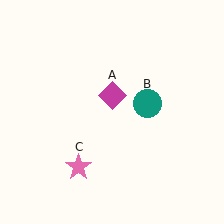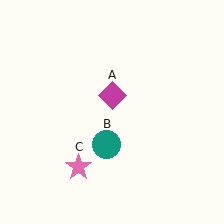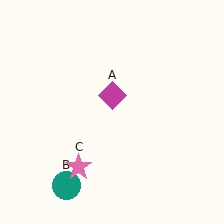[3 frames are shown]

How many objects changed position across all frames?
1 object changed position: teal circle (object B).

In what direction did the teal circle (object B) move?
The teal circle (object B) moved down and to the left.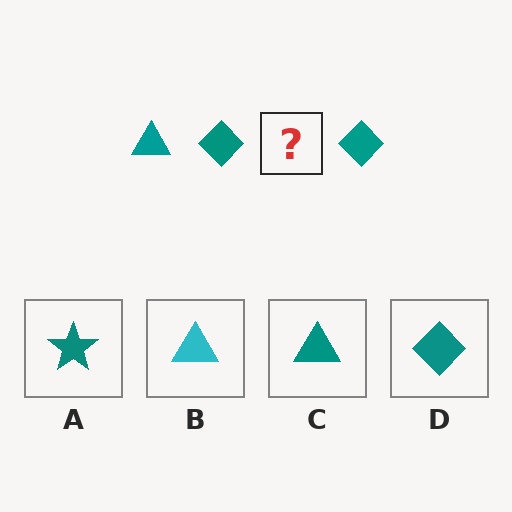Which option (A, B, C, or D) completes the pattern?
C.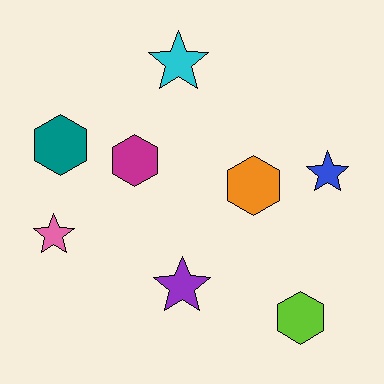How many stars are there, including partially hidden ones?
There are 4 stars.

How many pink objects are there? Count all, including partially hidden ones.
There is 1 pink object.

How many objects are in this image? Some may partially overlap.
There are 8 objects.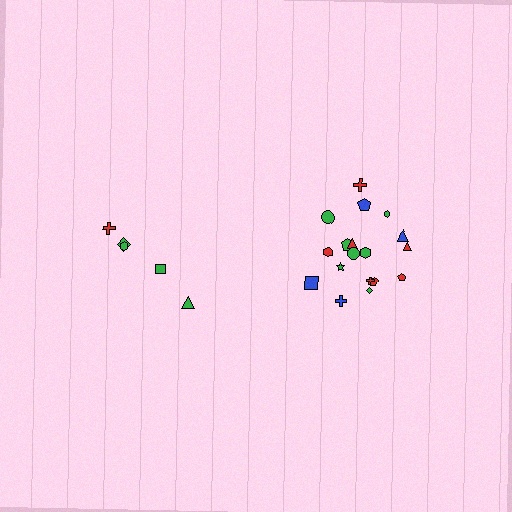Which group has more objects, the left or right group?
The right group.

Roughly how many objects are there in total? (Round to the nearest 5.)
Roughly 25 objects in total.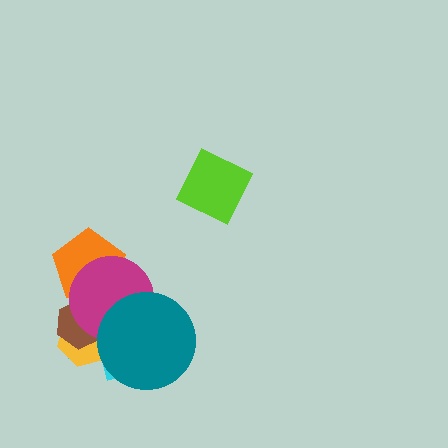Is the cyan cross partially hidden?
Yes, it is partially covered by another shape.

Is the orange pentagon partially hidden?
Yes, it is partially covered by another shape.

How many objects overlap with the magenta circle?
5 objects overlap with the magenta circle.